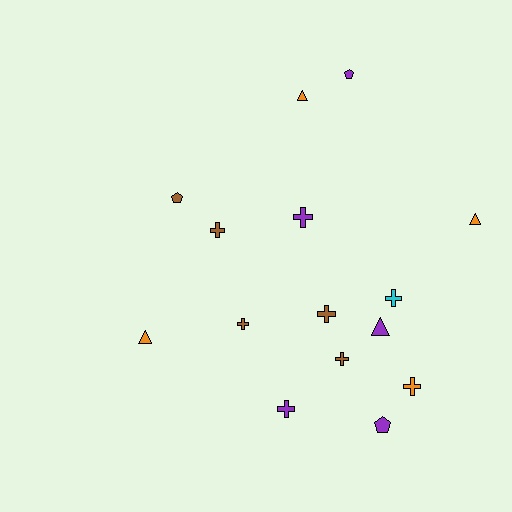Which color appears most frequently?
Purple, with 5 objects.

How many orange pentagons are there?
There are no orange pentagons.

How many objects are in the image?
There are 15 objects.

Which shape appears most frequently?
Cross, with 8 objects.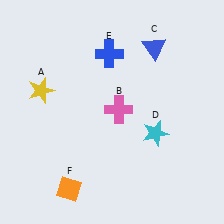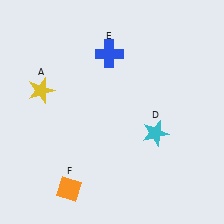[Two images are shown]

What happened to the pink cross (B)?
The pink cross (B) was removed in Image 2. It was in the top-right area of Image 1.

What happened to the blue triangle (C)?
The blue triangle (C) was removed in Image 2. It was in the top-right area of Image 1.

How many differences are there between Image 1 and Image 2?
There are 2 differences between the two images.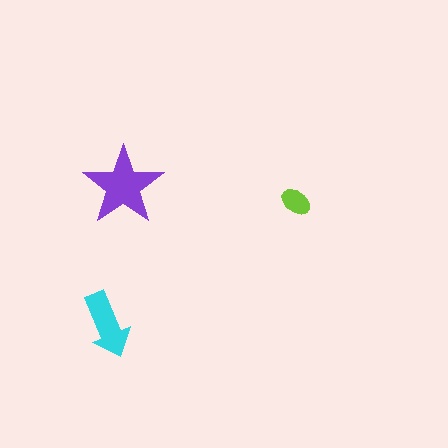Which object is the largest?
The purple star.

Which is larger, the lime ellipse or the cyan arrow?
The cyan arrow.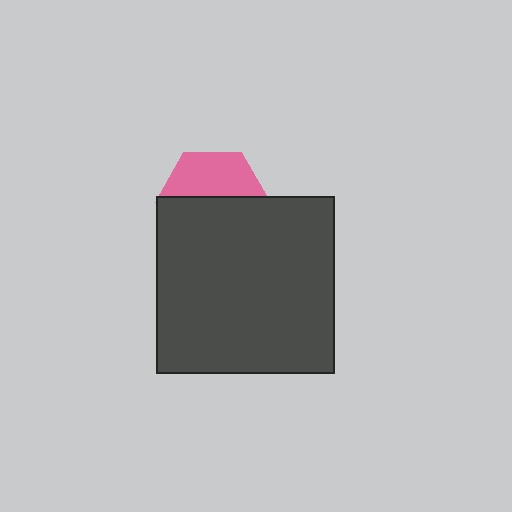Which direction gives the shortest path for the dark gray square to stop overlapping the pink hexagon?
Moving down gives the shortest separation.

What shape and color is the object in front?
The object in front is a dark gray square.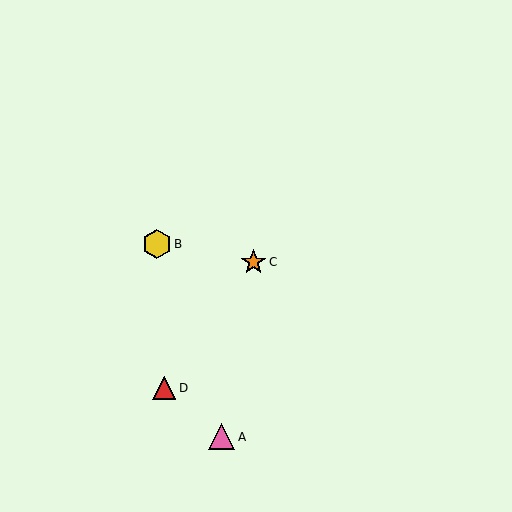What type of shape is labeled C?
Shape C is an orange star.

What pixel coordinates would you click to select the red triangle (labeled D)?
Click at (164, 388) to select the red triangle D.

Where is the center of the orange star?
The center of the orange star is at (254, 262).